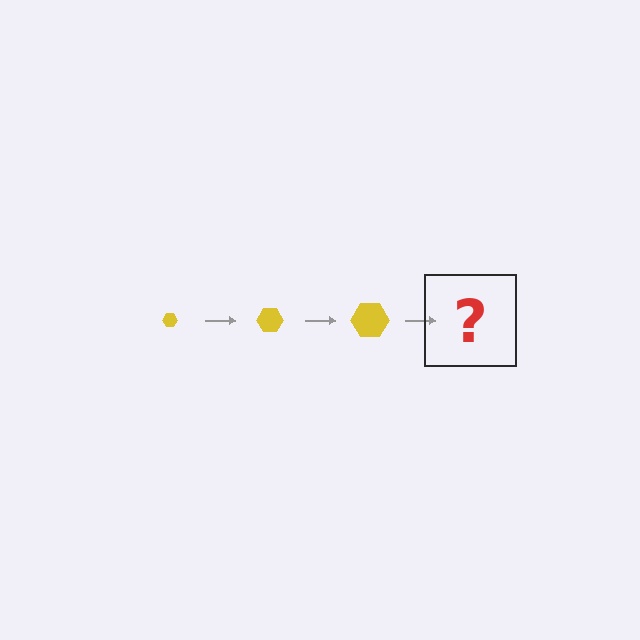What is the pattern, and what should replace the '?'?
The pattern is that the hexagon gets progressively larger each step. The '?' should be a yellow hexagon, larger than the previous one.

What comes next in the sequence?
The next element should be a yellow hexagon, larger than the previous one.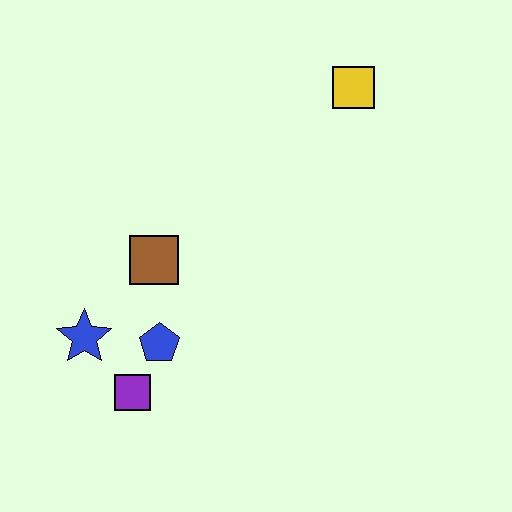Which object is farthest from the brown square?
The yellow square is farthest from the brown square.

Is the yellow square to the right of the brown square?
Yes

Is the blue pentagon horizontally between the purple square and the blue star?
No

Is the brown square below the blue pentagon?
No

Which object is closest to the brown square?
The blue pentagon is closest to the brown square.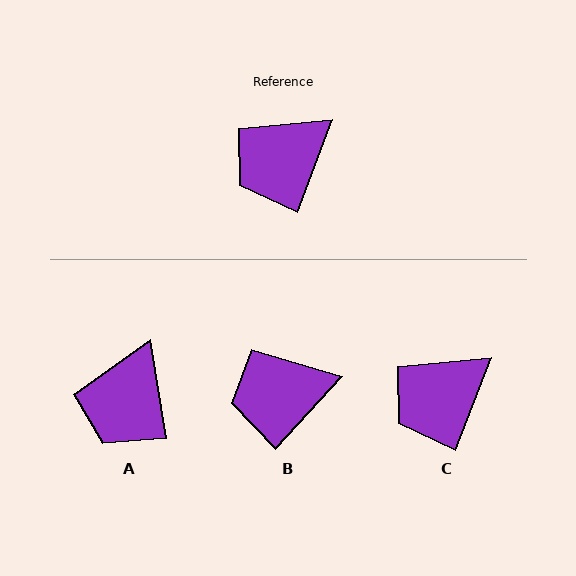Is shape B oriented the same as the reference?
No, it is off by about 22 degrees.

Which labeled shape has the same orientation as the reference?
C.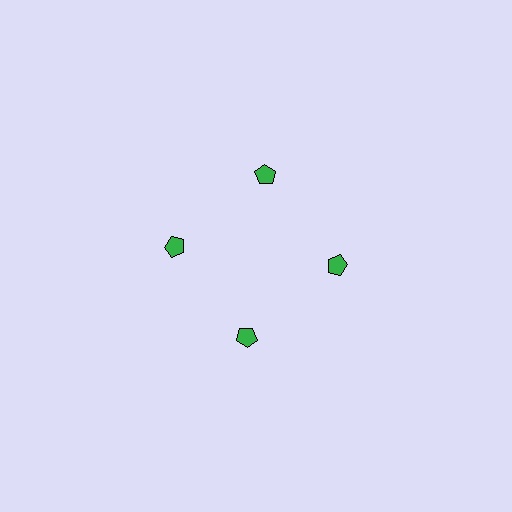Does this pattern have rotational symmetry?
Yes, this pattern has 4-fold rotational symmetry. It looks the same after rotating 90 degrees around the center.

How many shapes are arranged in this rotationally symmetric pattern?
There are 4 shapes, arranged in 4 groups of 1.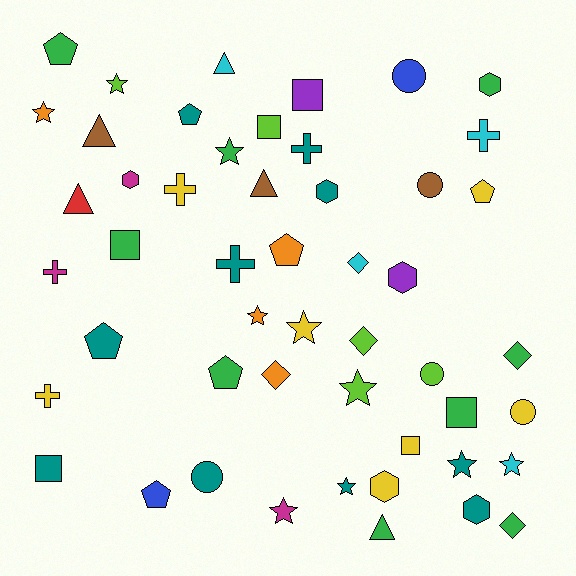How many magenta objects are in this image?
There are 3 magenta objects.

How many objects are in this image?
There are 50 objects.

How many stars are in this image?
There are 10 stars.